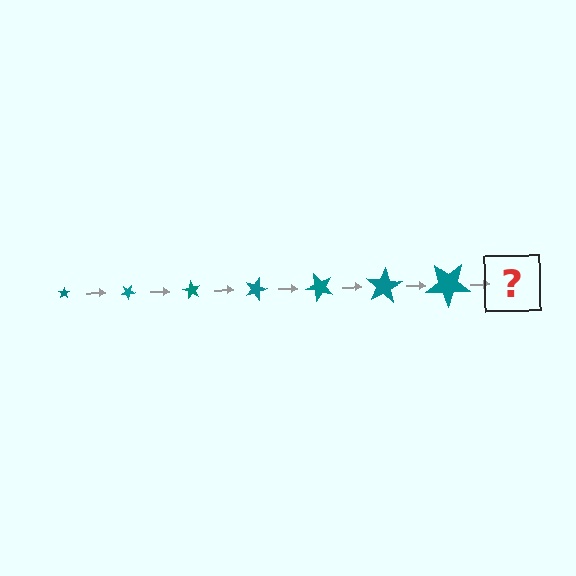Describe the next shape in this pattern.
It should be a star, larger than the previous one and rotated 210 degrees from the start.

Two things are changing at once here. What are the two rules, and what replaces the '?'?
The two rules are that the star grows larger each step and it rotates 30 degrees each step. The '?' should be a star, larger than the previous one and rotated 210 degrees from the start.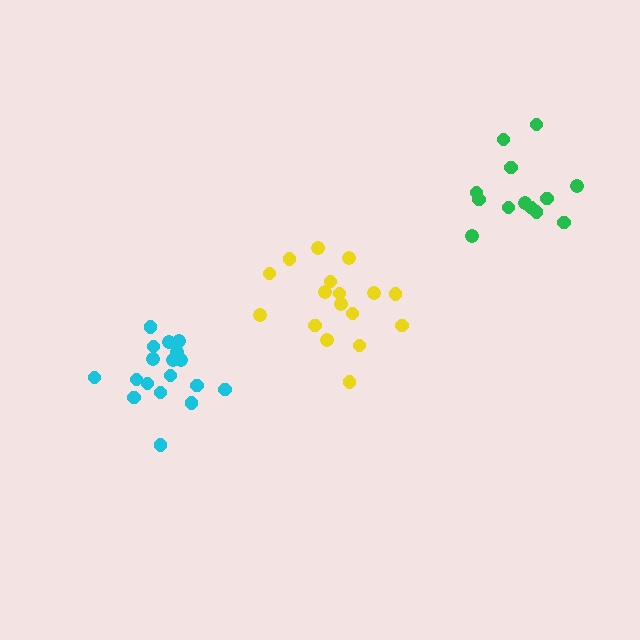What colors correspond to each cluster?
The clusters are colored: yellow, green, cyan.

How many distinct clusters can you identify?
There are 3 distinct clusters.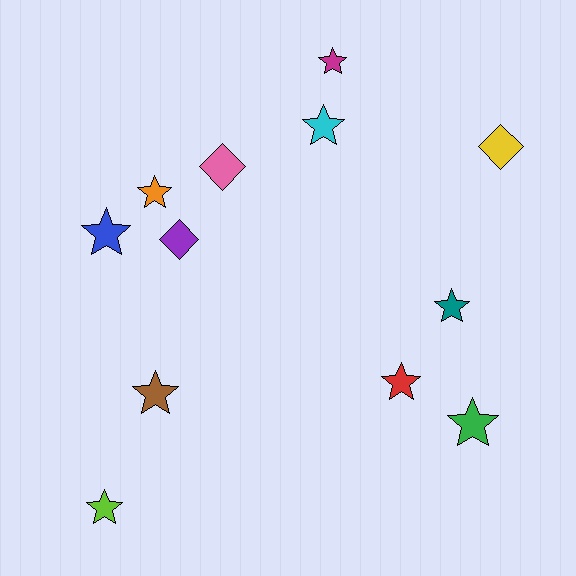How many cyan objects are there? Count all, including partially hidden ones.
There is 1 cyan object.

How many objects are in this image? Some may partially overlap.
There are 12 objects.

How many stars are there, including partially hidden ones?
There are 9 stars.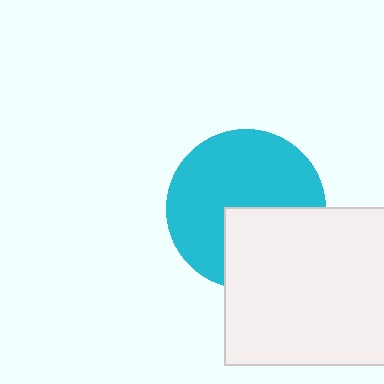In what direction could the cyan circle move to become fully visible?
The cyan circle could move up. That would shift it out from behind the white rectangle entirely.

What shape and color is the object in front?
The object in front is a white rectangle.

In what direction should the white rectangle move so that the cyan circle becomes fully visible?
The white rectangle should move down. That is the shortest direction to clear the overlap and leave the cyan circle fully visible.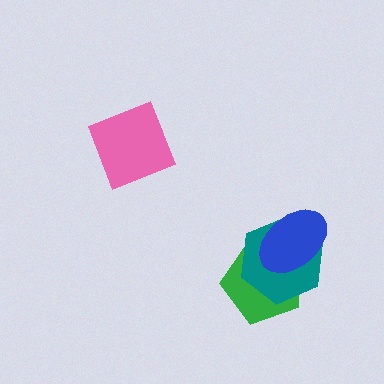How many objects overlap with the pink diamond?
0 objects overlap with the pink diamond.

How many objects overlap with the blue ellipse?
2 objects overlap with the blue ellipse.